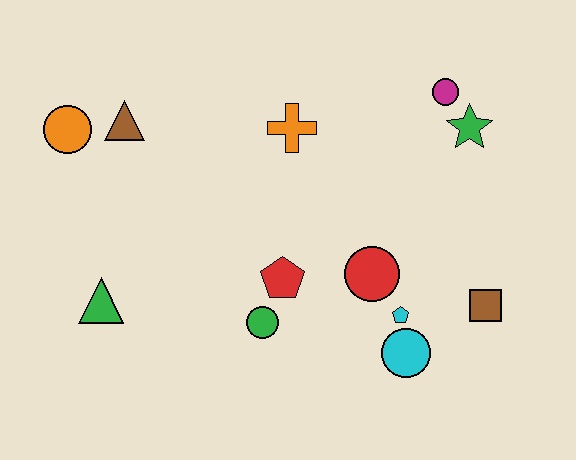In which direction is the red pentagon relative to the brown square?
The red pentagon is to the left of the brown square.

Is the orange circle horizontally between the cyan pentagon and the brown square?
No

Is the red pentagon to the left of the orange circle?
No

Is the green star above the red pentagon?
Yes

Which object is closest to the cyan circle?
The cyan pentagon is closest to the cyan circle.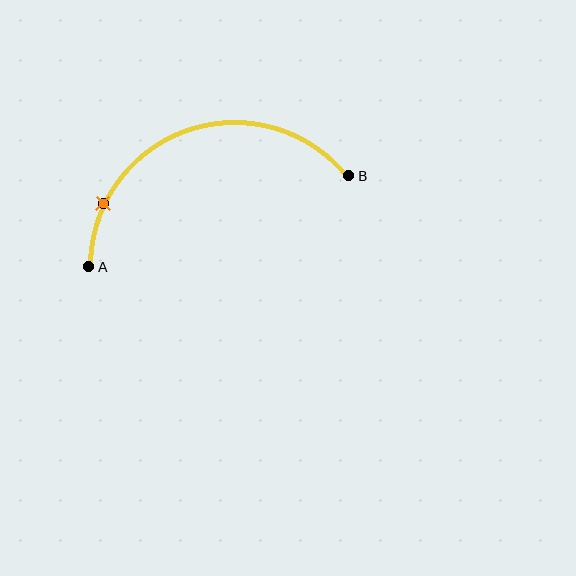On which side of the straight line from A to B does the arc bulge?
The arc bulges above the straight line connecting A and B.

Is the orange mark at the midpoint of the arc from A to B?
No. The orange mark lies on the arc but is closer to endpoint A. The arc midpoint would be at the point on the curve equidistant along the arc from both A and B.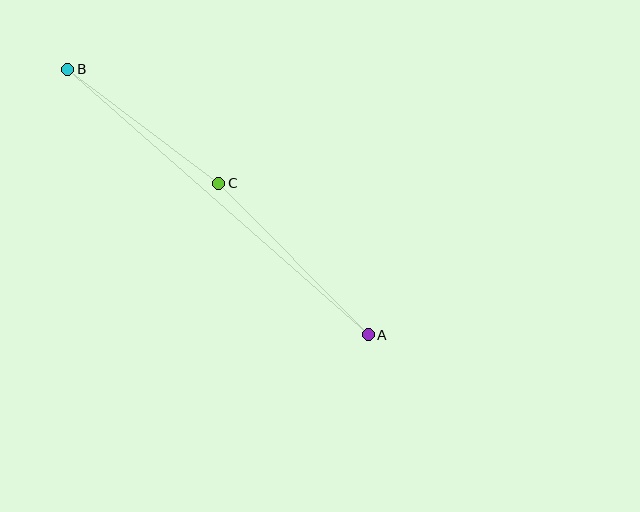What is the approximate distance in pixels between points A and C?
The distance between A and C is approximately 213 pixels.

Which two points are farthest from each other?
Points A and B are farthest from each other.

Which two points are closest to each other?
Points B and C are closest to each other.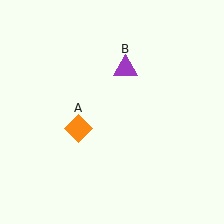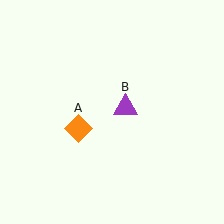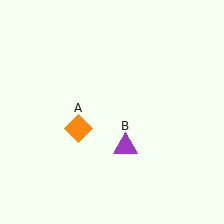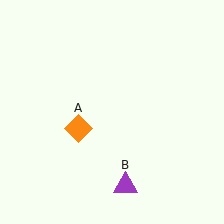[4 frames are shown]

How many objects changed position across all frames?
1 object changed position: purple triangle (object B).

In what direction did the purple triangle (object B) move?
The purple triangle (object B) moved down.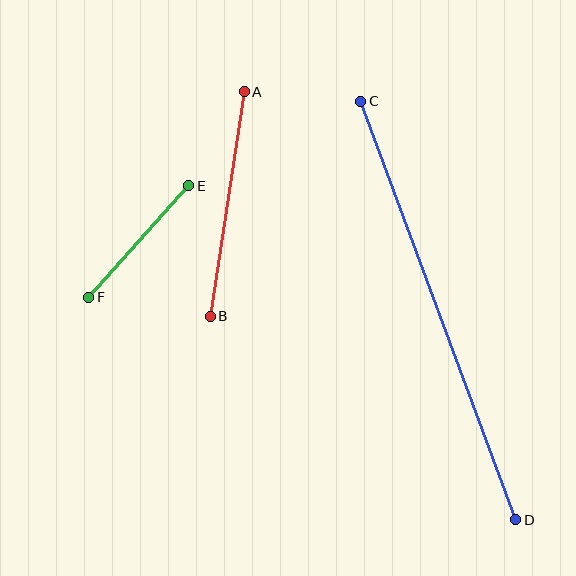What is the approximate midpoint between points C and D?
The midpoint is at approximately (438, 311) pixels.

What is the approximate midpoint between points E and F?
The midpoint is at approximately (139, 241) pixels.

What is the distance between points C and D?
The distance is approximately 446 pixels.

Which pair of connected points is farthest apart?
Points C and D are farthest apart.